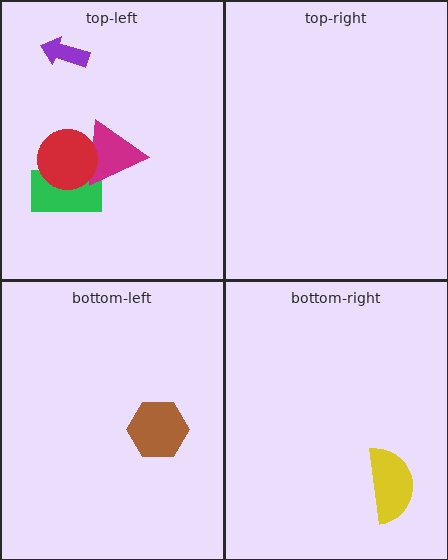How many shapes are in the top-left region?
4.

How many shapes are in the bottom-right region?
1.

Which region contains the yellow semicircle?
The bottom-right region.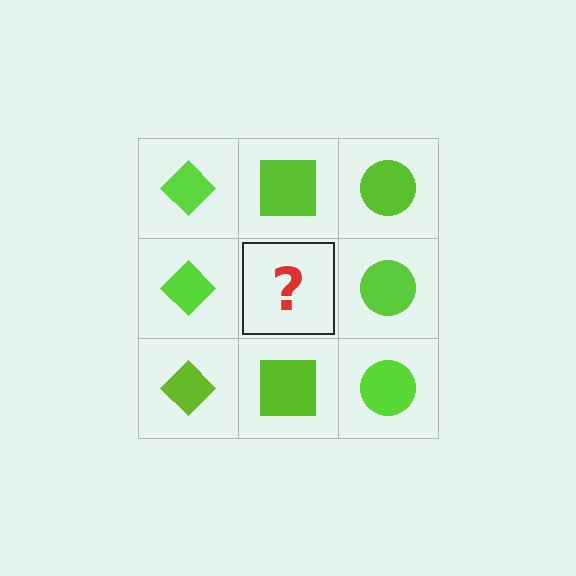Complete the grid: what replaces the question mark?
The question mark should be replaced with a lime square.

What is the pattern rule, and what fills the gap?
The rule is that each column has a consistent shape. The gap should be filled with a lime square.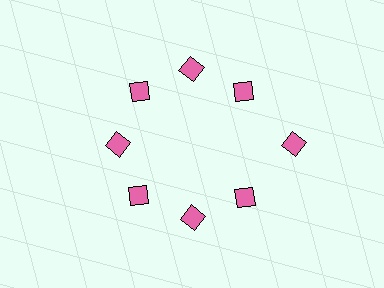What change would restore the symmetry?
The symmetry would be restored by moving it inward, back onto the ring so that all 8 diamonds sit at equal angles and equal distance from the center.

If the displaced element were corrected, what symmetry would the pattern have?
It would have 8-fold rotational symmetry — the pattern would map onto itself every 45 degrees.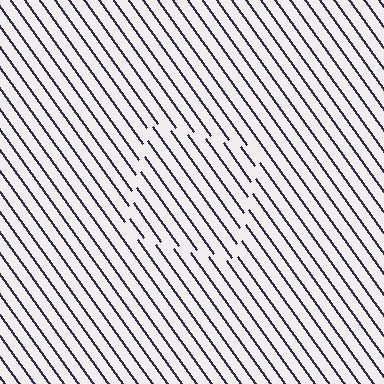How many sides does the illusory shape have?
4 sides — the line-ends trace a square.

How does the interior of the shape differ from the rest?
The interior of the shape contains the same grating, shifted by half a period — the contour is defined by the phase discontinuity where line-ends from the inner and outer gratings abut.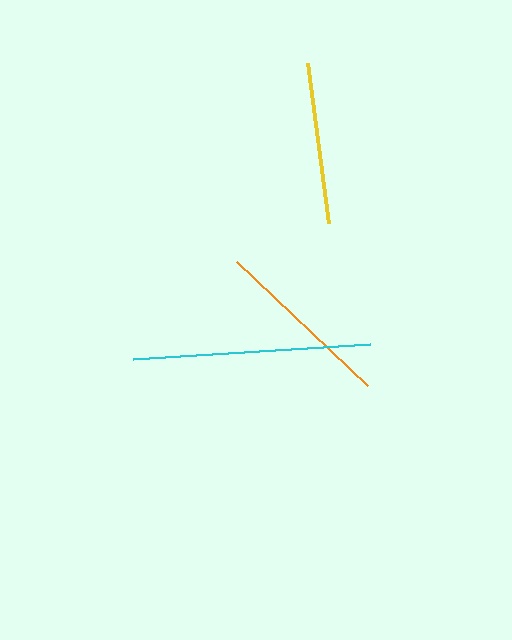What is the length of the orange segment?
The orange segment is approximately 180 pixels long.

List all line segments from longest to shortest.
From longest to shortest: cyan, orange, yellow.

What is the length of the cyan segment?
The cyan segment is approximately 238 pixels long.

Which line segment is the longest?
The cyan line is the longest at approximately 238 pixels.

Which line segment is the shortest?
The yellow line is the shortest at approximately 162 pixels.